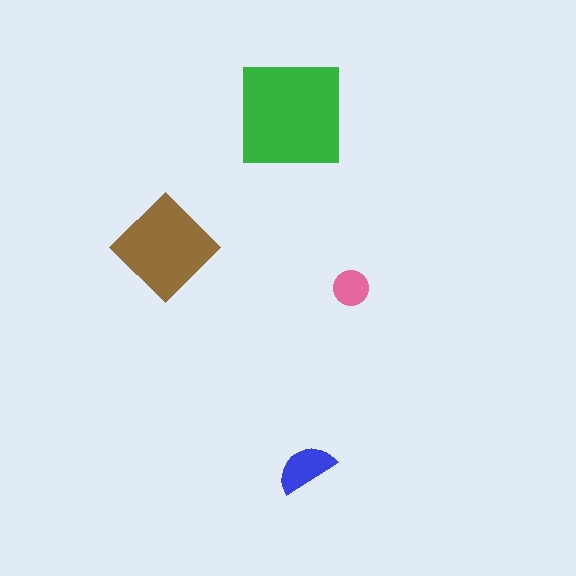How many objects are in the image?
There are 4 objects in the image.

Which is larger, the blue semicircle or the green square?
The green square.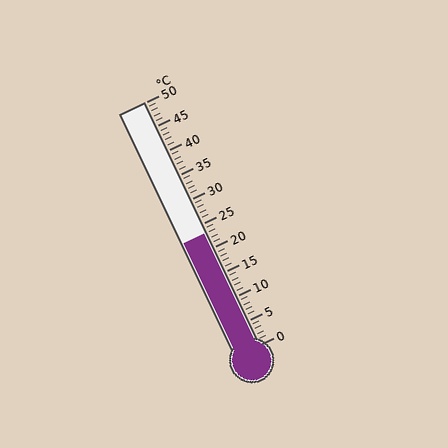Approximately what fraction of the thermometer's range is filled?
The thermometer is filled to approximately 45% of its range.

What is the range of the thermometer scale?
The thermometer scale ranges from 0°C to 50°C.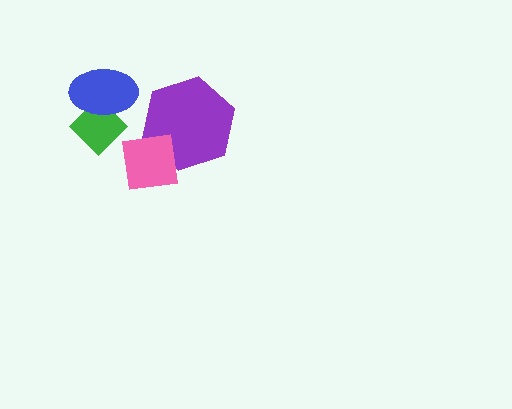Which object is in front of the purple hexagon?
The pink square is in front of the purple hexagon.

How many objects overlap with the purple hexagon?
1 object overlaps with the purple hexagon.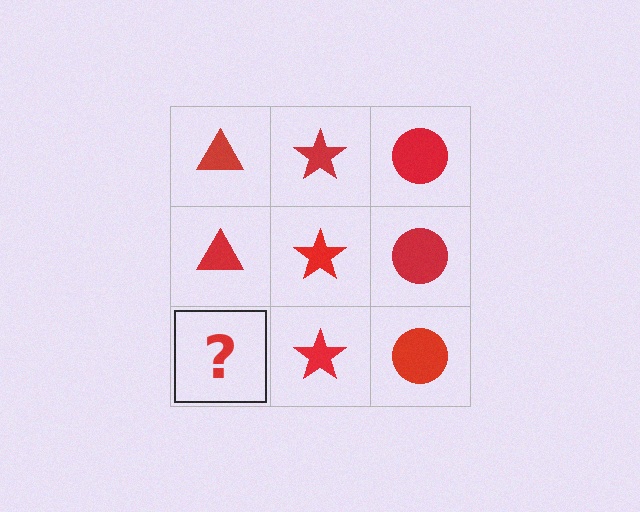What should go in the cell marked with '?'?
The missing cell should contain a red triangle.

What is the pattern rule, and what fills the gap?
The rule is that each column has a consistent shape. The gap should be filled with a red triangle.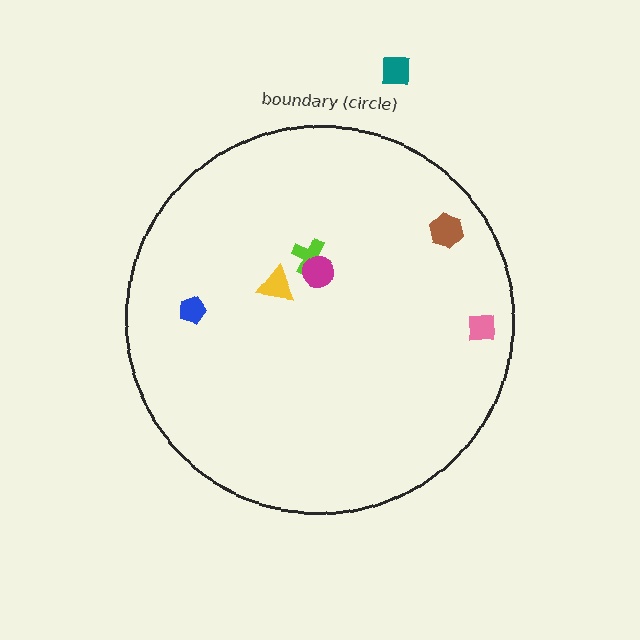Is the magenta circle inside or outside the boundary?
Inside.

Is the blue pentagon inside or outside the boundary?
Inside.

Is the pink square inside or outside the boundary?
Inside.